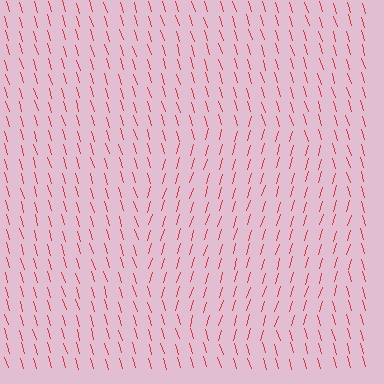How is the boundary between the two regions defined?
The boundary is defined purely by a change in line orientation (approximately 34 degrees difference). All lines are the same color and thickness.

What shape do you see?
I see a circle.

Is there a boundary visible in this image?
Yes, there is a texture boundary formed by a change in line orientation.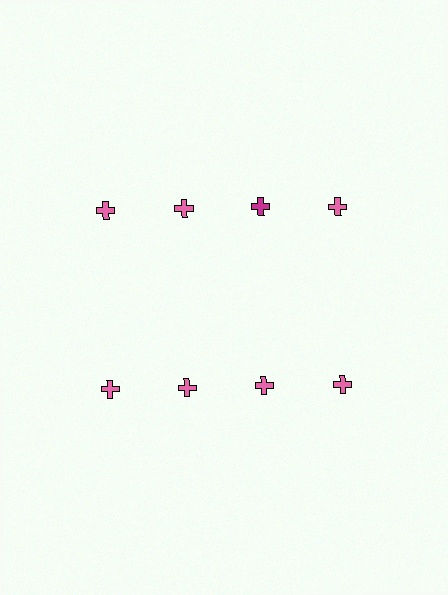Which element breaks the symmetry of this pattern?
The magenta cross in the top row, center column breaks the symmetry. All other shapes are pink crosses.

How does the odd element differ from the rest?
It has a different color: magenta instead of pink.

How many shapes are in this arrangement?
There are 8 shapes arranged in a grid pattern.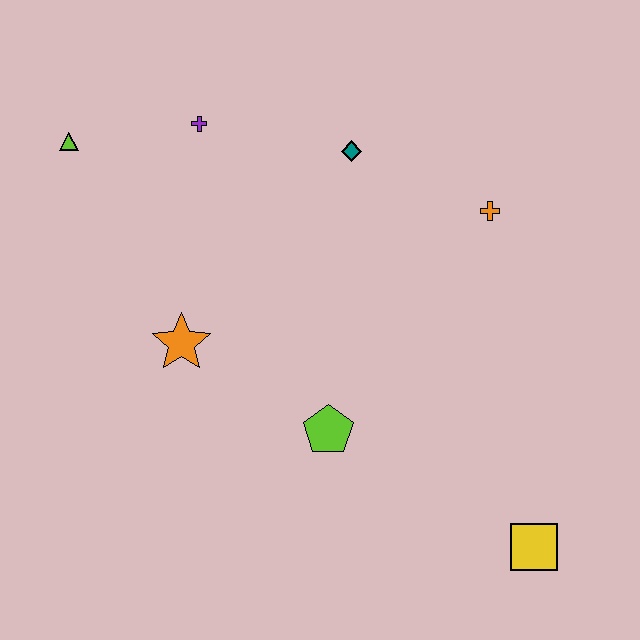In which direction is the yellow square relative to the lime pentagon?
The yellow square is to the right of the lime pentagon.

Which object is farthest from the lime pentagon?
The lime triangle is farthest from the lime pentagon.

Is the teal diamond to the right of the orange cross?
No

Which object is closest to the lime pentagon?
The orange star is closest to the lime pentagon.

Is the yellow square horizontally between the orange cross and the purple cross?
No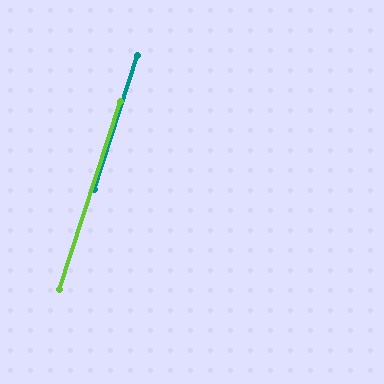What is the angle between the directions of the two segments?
Approximately 0 degrees.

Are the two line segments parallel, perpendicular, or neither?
Parallel — their directions differ by only 0.1°.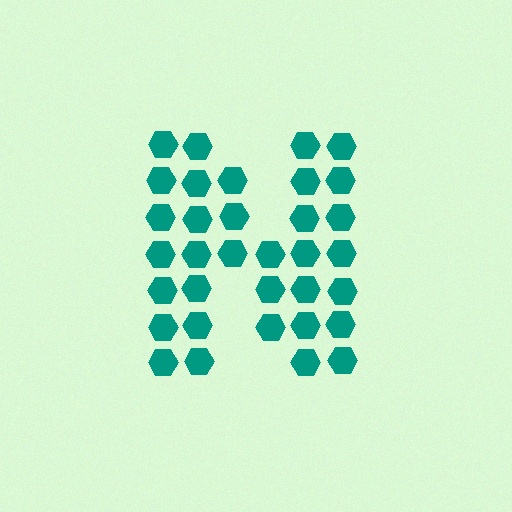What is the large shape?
The large shape is the letter N.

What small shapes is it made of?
It is made of small hexagons.